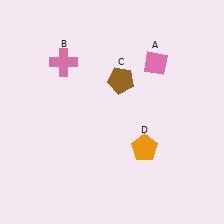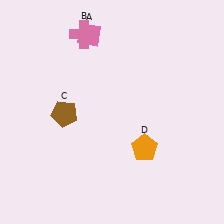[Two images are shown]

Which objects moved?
The objects that moved are: the pink diamond (A), the pink cross (B), the brown pentagon (C).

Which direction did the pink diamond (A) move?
The pink diamond (A) moved left.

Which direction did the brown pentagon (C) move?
The brown pentagon (C) moved left.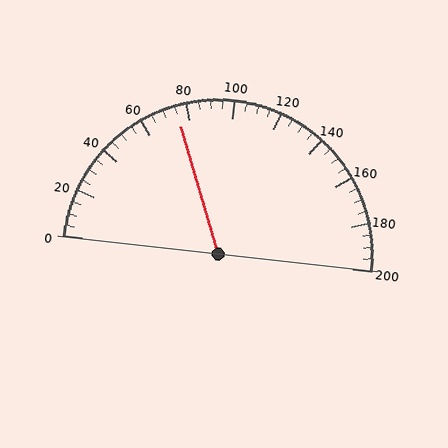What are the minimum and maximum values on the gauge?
The gauge ranges from 0 to 200.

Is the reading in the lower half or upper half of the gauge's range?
The reading is in the lower half of the range (0 to 200).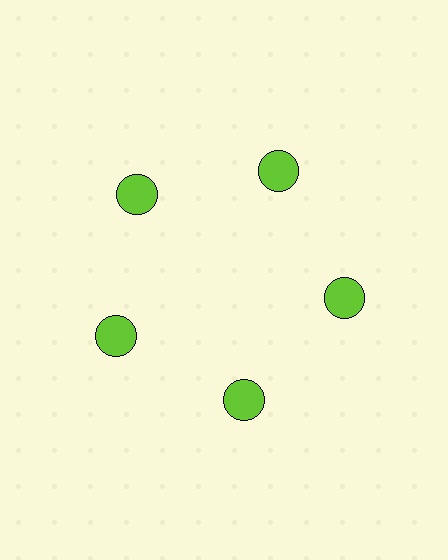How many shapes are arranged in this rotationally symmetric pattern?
There are 5 shapes, arranged in 5 groups of 1.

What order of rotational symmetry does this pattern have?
This pattern has 5-fold rotational symmetry.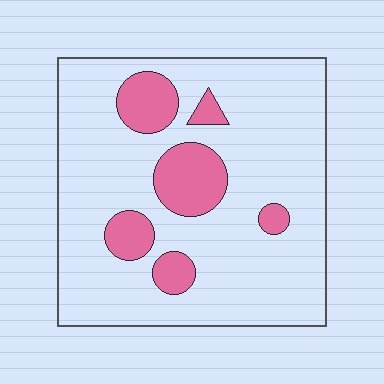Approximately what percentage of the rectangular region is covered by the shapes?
Approximately 15%.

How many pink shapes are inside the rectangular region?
6.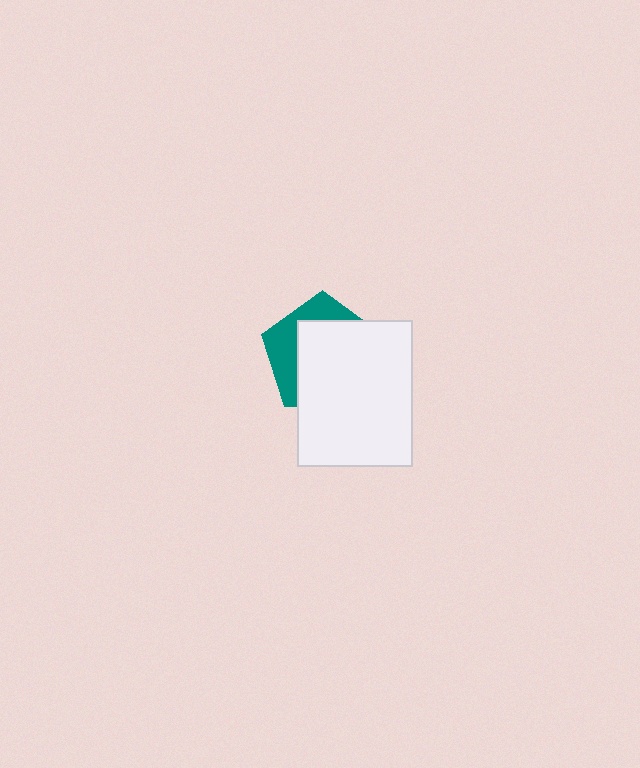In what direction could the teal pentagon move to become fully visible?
The teal pentagon could move toward the upper-left. That would shift it out from behind the white rectangle entirely.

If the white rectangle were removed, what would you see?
You would see the complete teal pentagon.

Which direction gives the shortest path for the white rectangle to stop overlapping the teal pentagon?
Moving toward the lower-right gives the shortest separation.